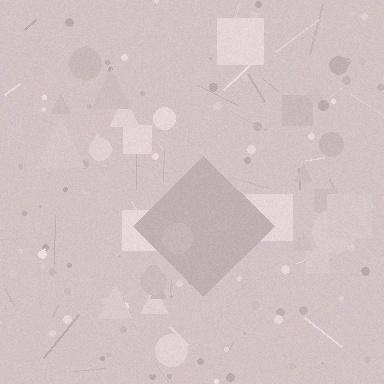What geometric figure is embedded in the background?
A diamond is embedded in the background.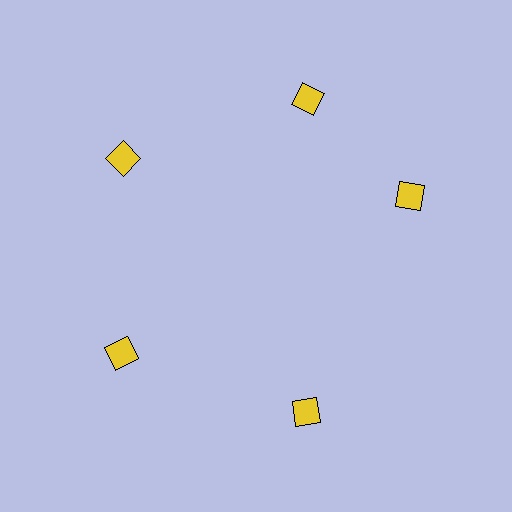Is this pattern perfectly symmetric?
No. The 5 yellow diamonds are arranged in a ring, but one element near the 3 o'clock position is rotated out of alignment along the ring, breaking the 5-fold rotational symmetry.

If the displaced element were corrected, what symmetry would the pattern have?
It would have 5-fold rotational symmetry — the pattern would map onto itself every 72 degrees.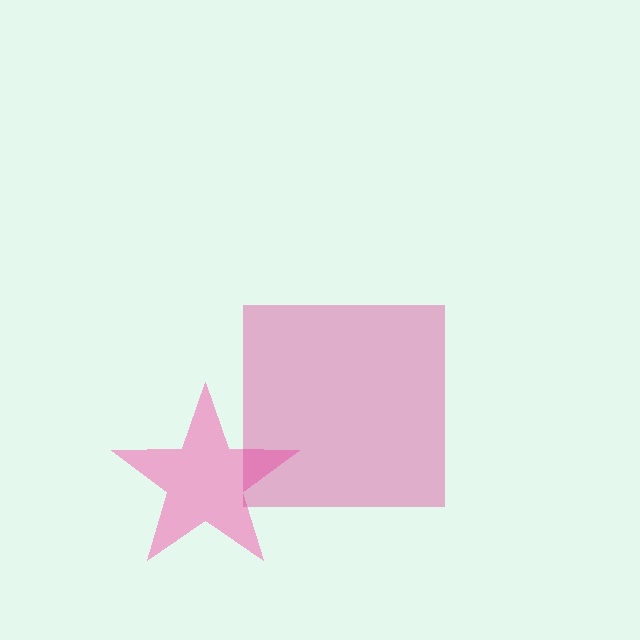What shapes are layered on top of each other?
The layered shapes are: a pink star, a magenta square.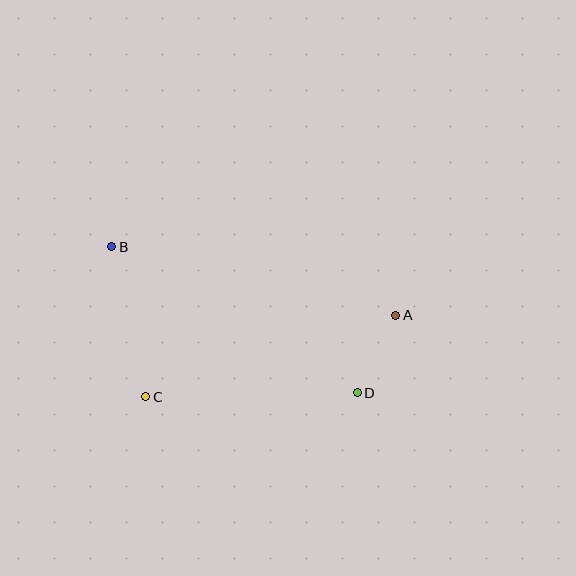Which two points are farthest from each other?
Points A and B are farthest from each other.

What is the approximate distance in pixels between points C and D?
The distance between C and D is approximately 212 pixels.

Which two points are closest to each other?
Points A and D are closest to each other.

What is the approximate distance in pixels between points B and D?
The distance between B and D is approximately 286 pixels.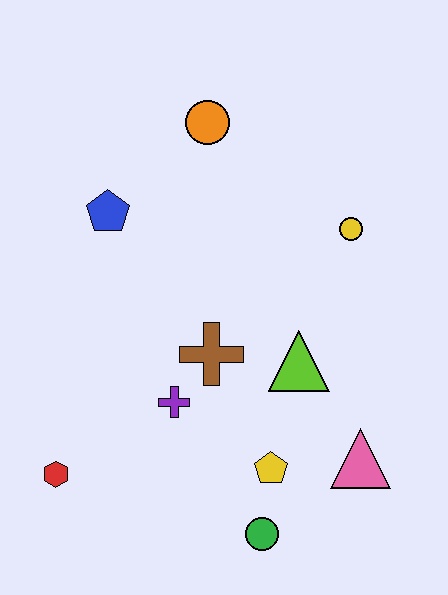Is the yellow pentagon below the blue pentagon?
Yes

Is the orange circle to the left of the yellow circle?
Yes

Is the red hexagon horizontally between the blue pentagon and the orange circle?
No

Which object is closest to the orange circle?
The blue pentagon is closest to the orange circle.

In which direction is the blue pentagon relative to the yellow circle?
The blue pentagon is to the left of the yellow circle.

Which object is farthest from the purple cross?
The orange circle is farthest from the purple cross.